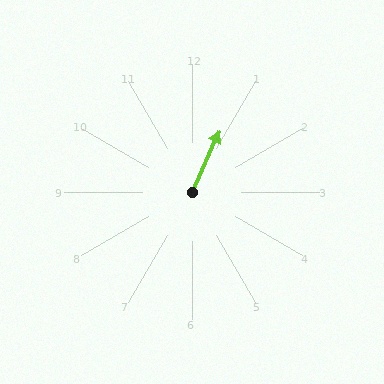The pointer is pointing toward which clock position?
Roughly 1 o'clock.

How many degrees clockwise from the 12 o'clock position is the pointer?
Approximately 24 degrees.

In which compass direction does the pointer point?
Northeast.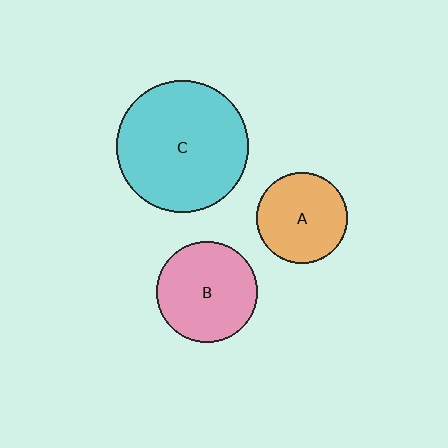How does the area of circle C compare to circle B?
Approximately 1.7 times.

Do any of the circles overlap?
No, none of the circles overlap.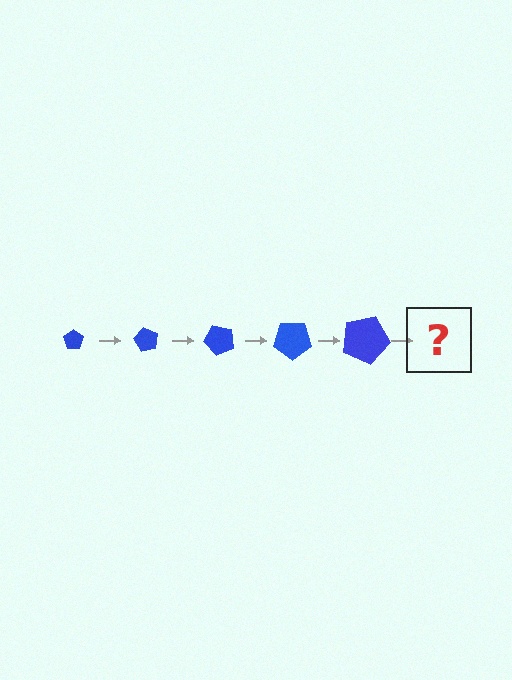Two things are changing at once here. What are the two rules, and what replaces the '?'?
The two rules are that the pentagon grows larger each step and it rotates 60 degrees each step. The '?' should be a pentagon, larger than the previous one and rotated 300 degrees from the start.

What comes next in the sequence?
The next element should be a pentagon, larger than the previous one and rotated 300 degrees from the start.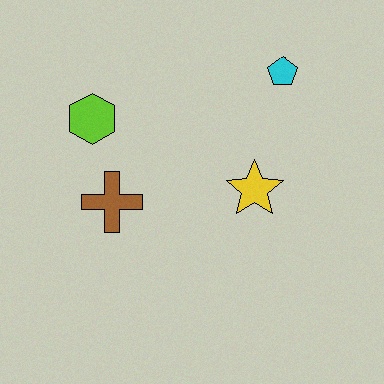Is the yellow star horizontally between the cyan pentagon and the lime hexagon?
Yes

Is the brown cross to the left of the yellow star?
Yes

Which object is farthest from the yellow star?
The lime hexagon is farthest from the yellow star.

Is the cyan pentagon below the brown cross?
No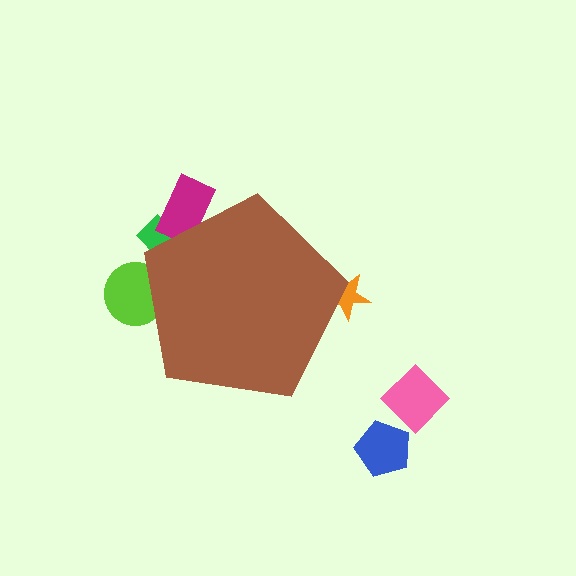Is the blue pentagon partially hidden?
No, the blue pentagon is fully visible.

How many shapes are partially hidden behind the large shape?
4 shapes are partially hidden.